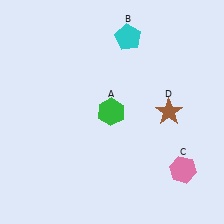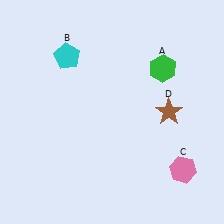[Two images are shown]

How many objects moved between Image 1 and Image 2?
2 objects moved between the two images.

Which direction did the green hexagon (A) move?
The green hexagon (A) moved right.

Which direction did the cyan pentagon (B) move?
The cyan pentagon (B) moved left.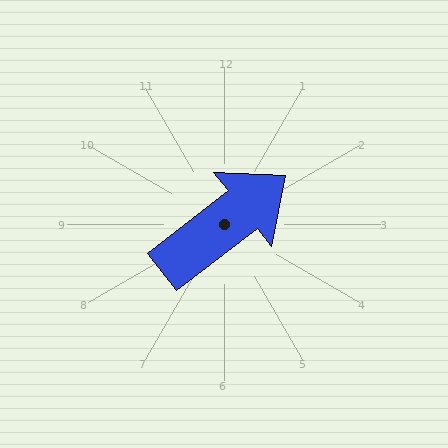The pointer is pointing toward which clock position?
Roughly 2 o'clock.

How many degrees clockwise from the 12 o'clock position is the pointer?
Approximately 52 degrees.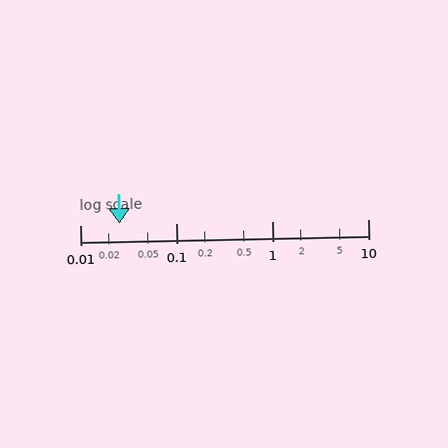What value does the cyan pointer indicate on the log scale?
The pointer indicates approximately 0.026.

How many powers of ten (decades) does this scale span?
The scale spans 3 decades, from 0.01 to 10.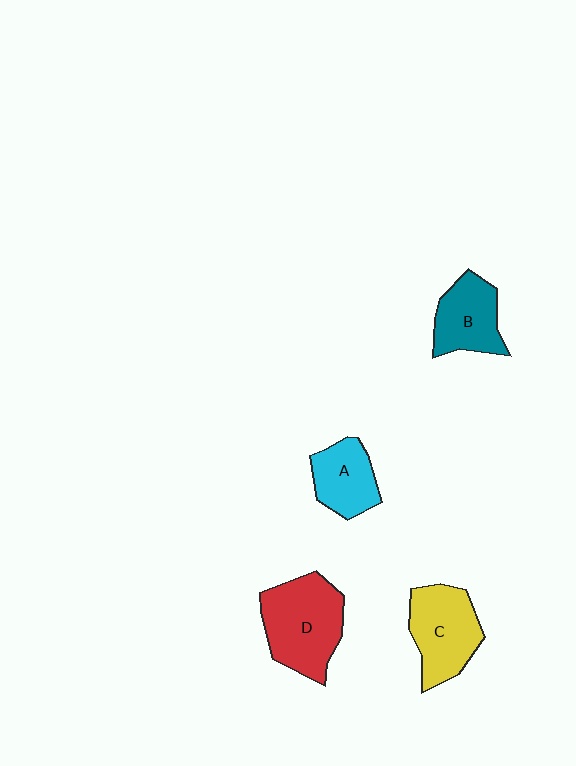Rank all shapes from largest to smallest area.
From largest to smallest: D (red), C (yellow), B (teal), A (cyan).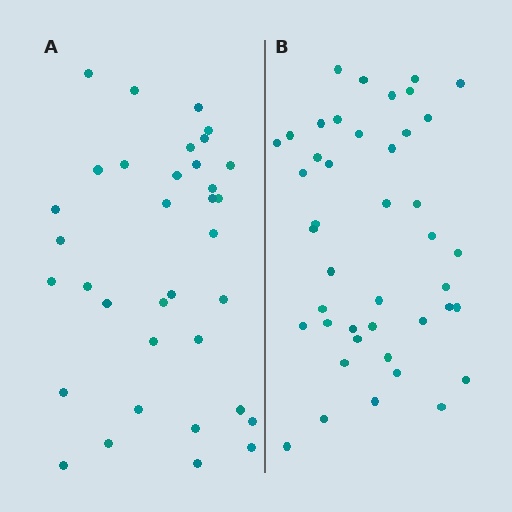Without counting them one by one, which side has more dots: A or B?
Region B (the right region) has more dots.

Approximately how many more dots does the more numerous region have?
Region B has roughly 8 or so more dots than region A.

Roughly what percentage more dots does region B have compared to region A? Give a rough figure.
About 25% more.